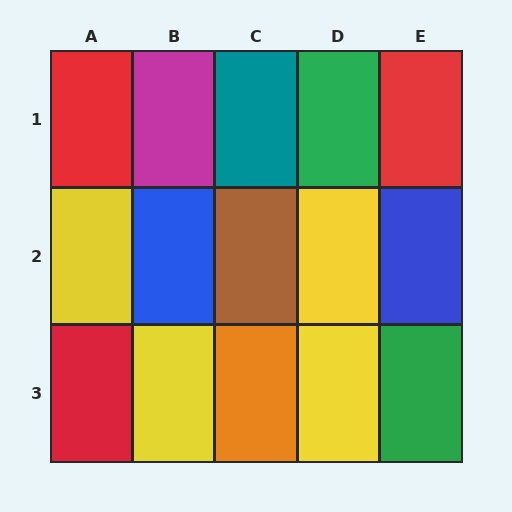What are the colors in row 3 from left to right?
Red, yellow, orange, yellow, green.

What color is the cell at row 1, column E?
Red.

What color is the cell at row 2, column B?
Blue.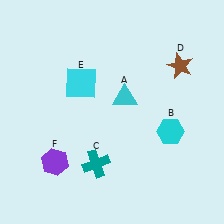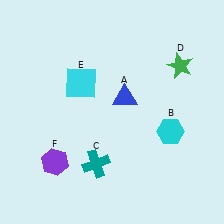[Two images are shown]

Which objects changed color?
A changed from cyan to blue. D changed from brown to green.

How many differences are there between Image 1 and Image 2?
There are 2 differences between the two images.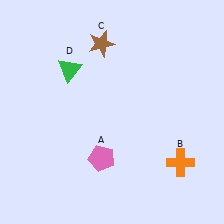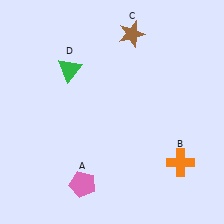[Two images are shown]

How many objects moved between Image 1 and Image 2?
2 objects moved between the two images.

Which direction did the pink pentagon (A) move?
The pink pentagon (A) moved down.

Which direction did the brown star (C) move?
The brown star (C) moved right.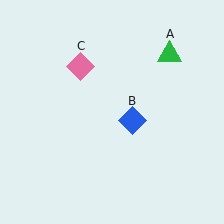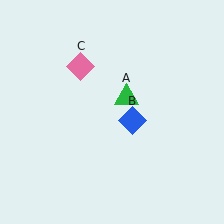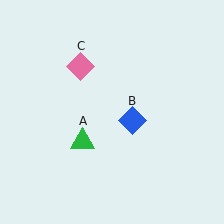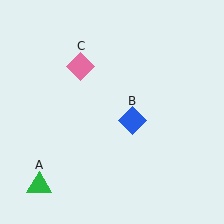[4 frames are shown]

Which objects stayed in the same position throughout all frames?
Blue diamond (object B) and pink diamond (object C) remained stationary.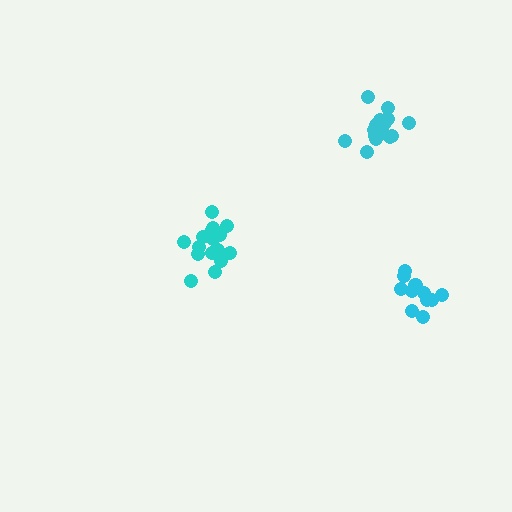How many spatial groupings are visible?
There are 3 spatial groupings.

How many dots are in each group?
Group 1: 11 dots, Group 2: 16 dots, Group 3: 16 dots (43 total).